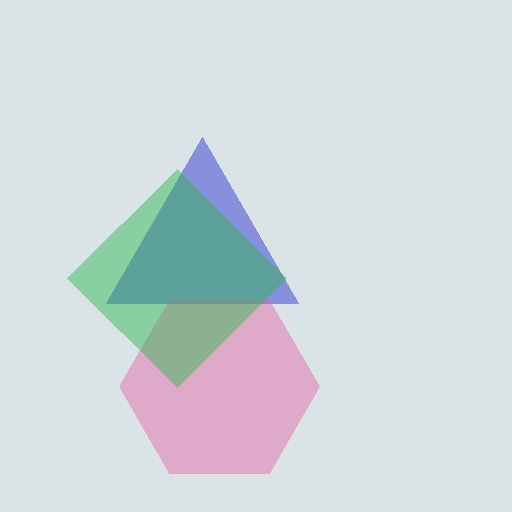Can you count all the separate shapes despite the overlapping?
Yes, there are 3 separate shapes.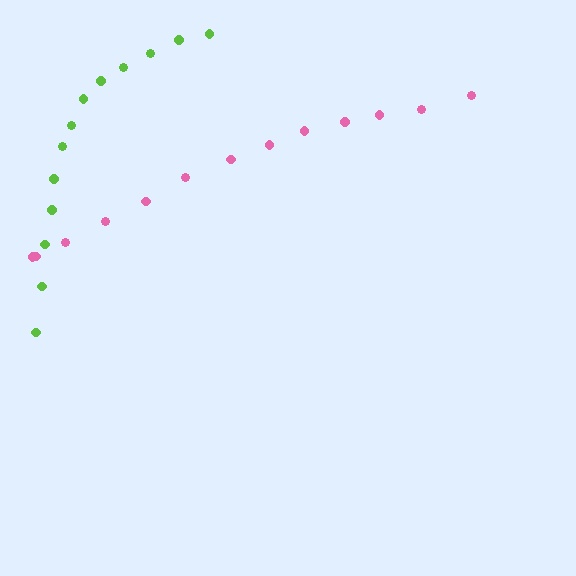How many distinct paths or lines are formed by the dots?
There are 2 distinct paths.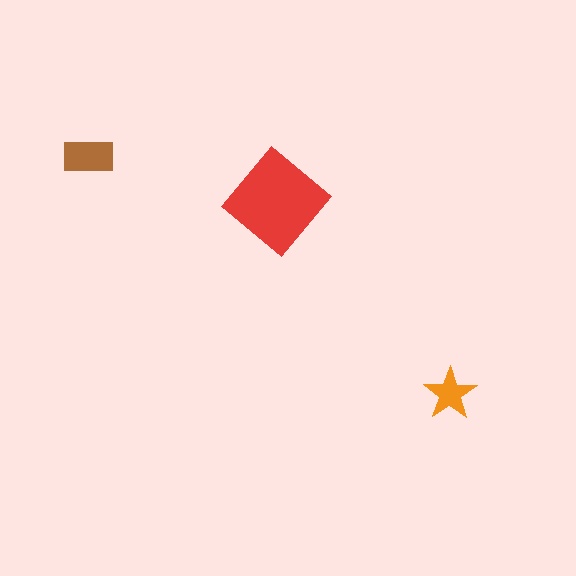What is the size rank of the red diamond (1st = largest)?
1st.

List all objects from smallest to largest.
The orange star, the brown rectangle, the red diamond.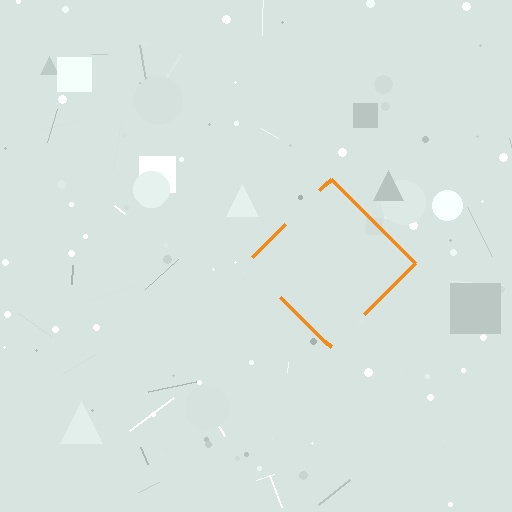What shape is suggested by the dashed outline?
The dashed outline suggests a diamond.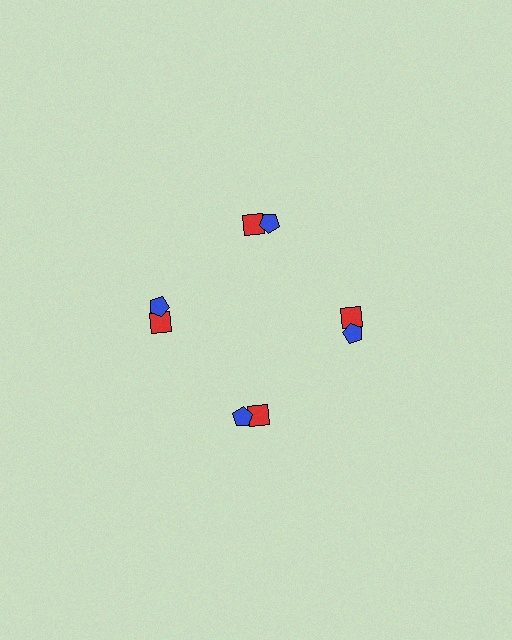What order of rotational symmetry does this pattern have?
This pattern has 4-fold rotational symmetry.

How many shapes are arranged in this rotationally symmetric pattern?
There are 8 shapes, arranged in 4 groups of 2.